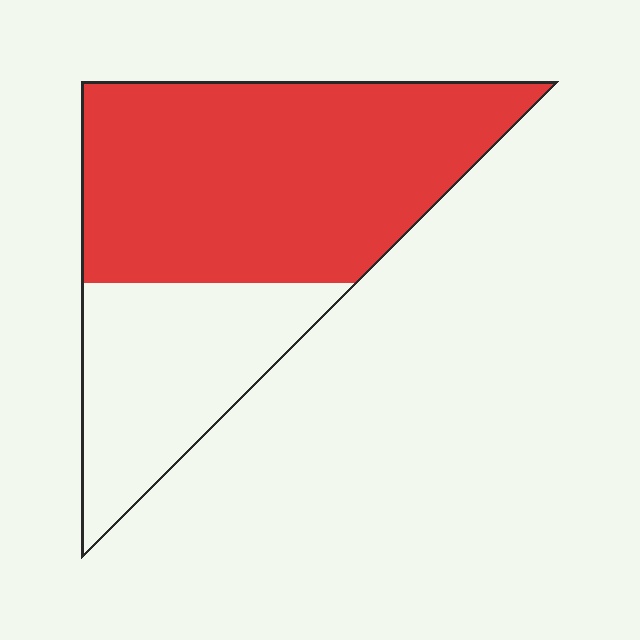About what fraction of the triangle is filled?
About two thirds (2/3).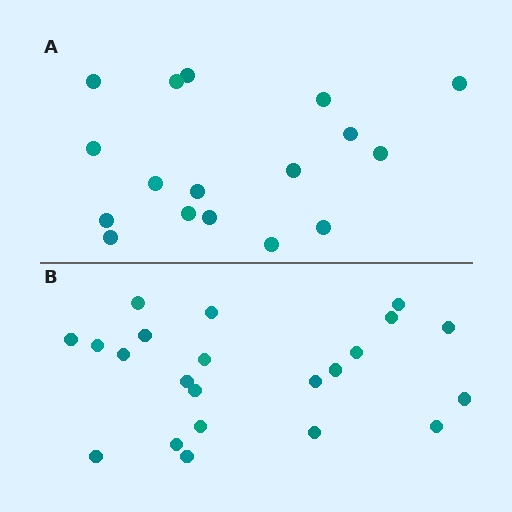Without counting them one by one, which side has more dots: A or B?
Region B (the bottom region) has more dots.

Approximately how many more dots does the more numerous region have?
Region B has about 5 more dots than region A.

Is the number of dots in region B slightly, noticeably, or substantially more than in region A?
Region B has noticeably more, but not dramatically so. The ratio is roughly 1.3 to 1.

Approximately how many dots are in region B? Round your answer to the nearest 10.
About 20 dots. (The exact count is 22, which rounds to 20.)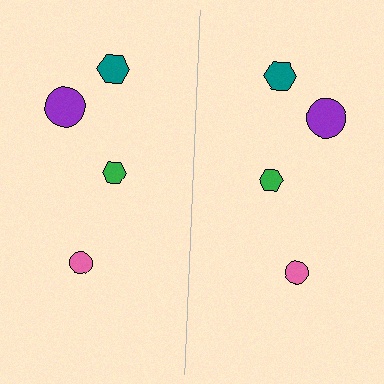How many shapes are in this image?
There are 8 shapes in this image.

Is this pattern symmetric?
Yes, this pattern has bilateral (reflection) symmetry.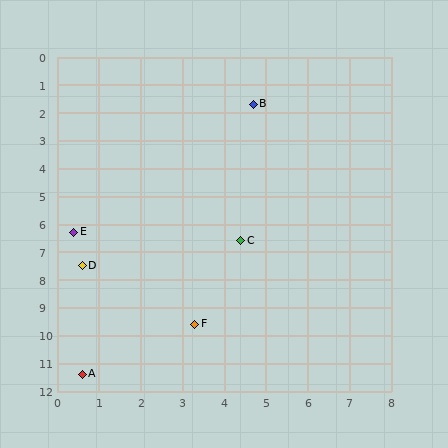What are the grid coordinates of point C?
Point C is at approximately (4.4, 6.6).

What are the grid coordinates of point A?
Point A is at approximately (0.6, 11.4).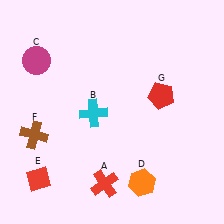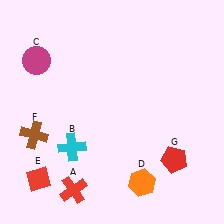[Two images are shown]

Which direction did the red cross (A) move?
The red cross (A) moved left.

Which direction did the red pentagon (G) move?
The red pentagon (G) moved down.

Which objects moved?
The objects that moved are: the red cross (A), the cyan cross (B), the red pentagon (G).